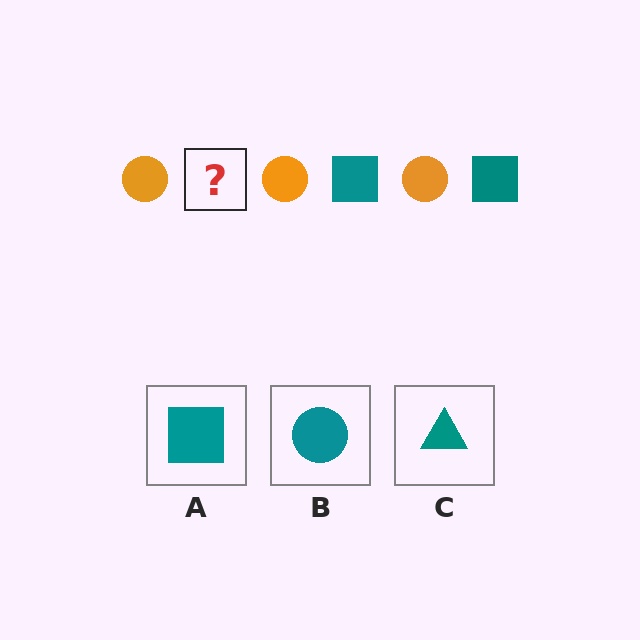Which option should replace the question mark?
Option A.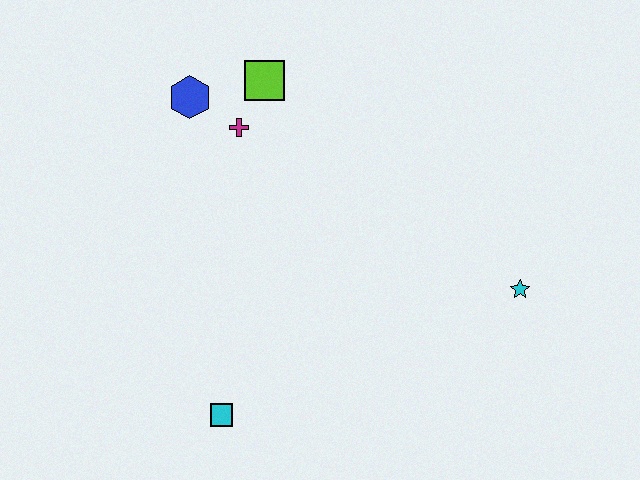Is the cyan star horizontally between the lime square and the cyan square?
No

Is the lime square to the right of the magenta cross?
Yes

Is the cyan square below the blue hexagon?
Yes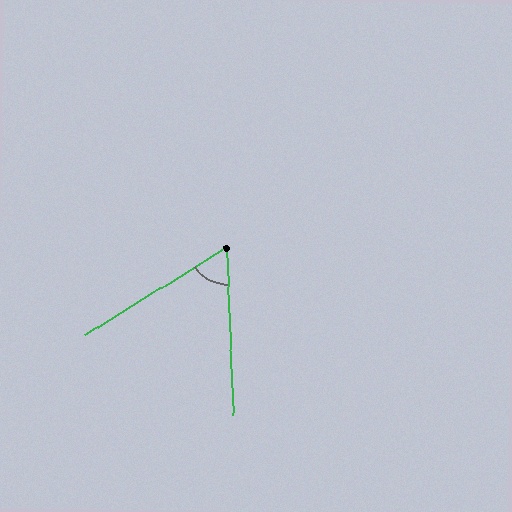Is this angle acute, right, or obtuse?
It is acute.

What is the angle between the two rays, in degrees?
Approximately 61 degrees.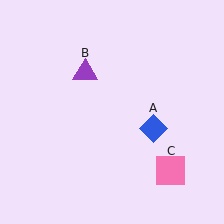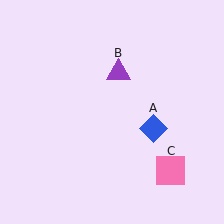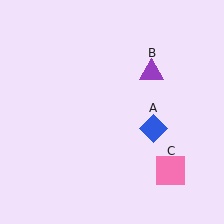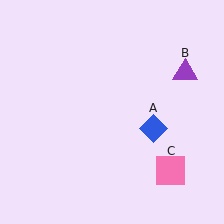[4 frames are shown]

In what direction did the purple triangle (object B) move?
The purple triangle (object B) moved right.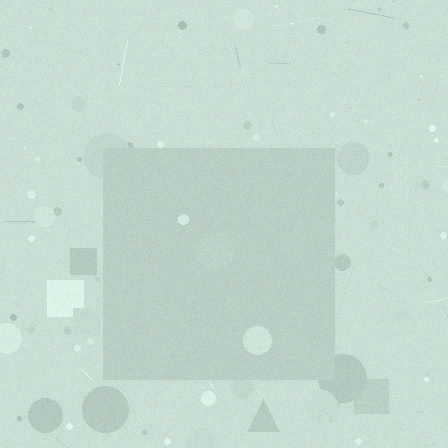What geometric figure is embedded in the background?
A square is embedded in the background.